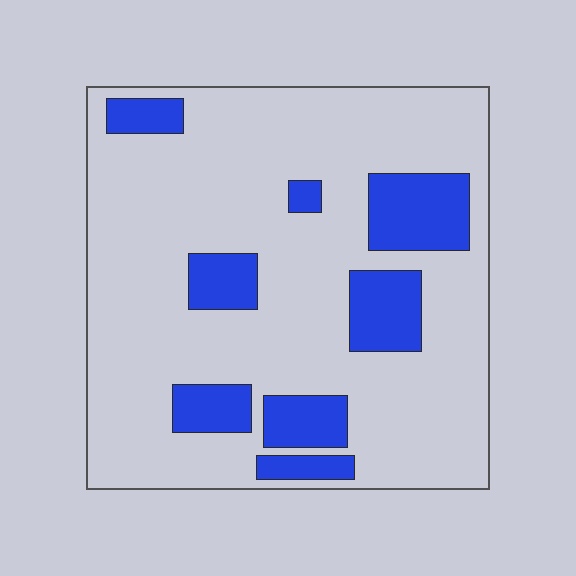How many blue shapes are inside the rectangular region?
8.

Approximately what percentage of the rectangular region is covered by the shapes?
Approximately 20%.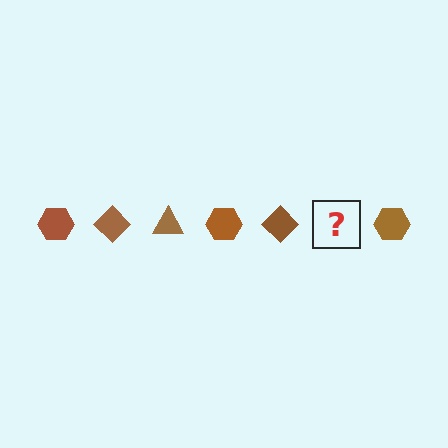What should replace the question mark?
The question mark should be replaced with a brown triangle.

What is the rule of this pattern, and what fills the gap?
The rule is that the pattern cycles through hexagon, diamond, triangle shapes in brown. The gap should be filled with a brown triangle.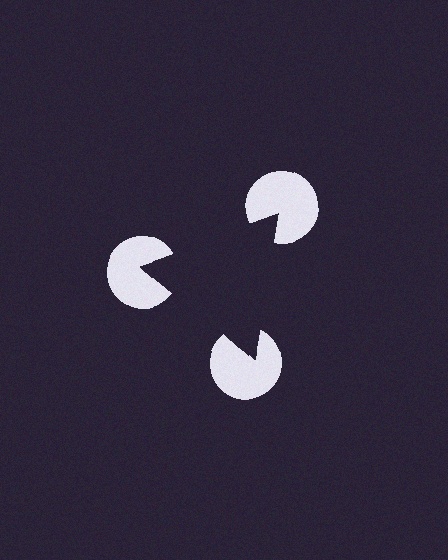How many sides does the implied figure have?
3 sides.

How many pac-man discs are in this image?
There are 3 — one at each vertex of the illusory triangle.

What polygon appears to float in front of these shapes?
An illusory triangle — its edges are inferred from the aligned wedge cuts in the pac-man discs, not physically drawn.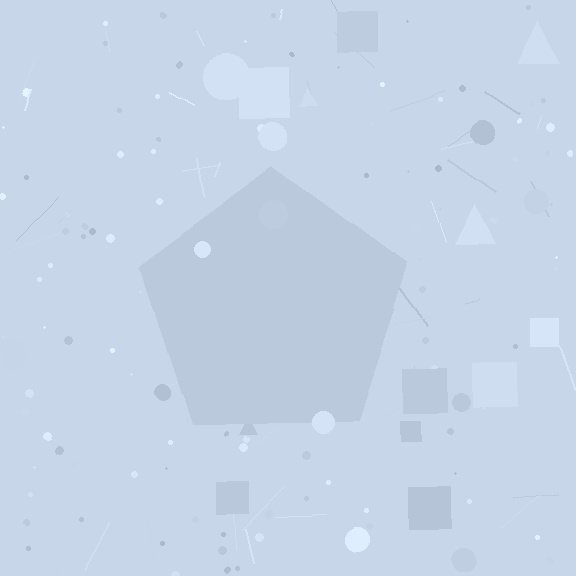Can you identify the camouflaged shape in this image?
The camouflaged shape is a pentagon.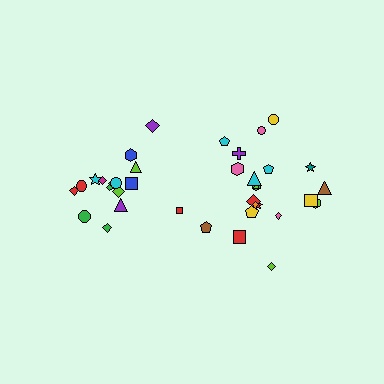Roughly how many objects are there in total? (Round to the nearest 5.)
Roughly 35 objects in total.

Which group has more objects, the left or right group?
The right group.